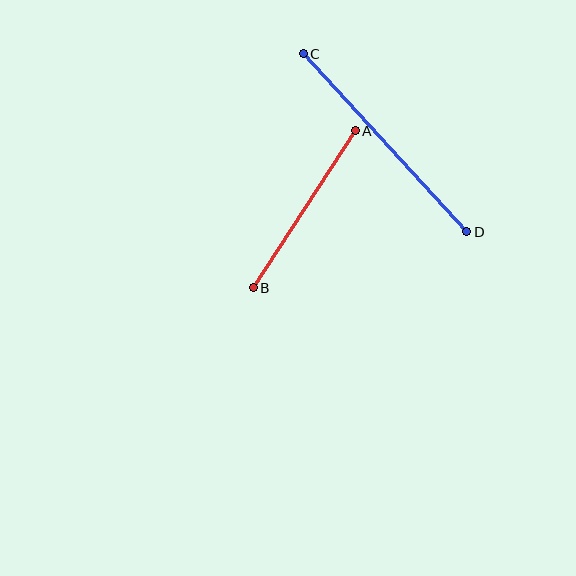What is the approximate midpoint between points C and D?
The midpoint is at approximately (385, 143) pixels.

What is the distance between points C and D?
The distance is approximately 242 pixels.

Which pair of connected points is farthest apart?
Points C and D are farthest apart.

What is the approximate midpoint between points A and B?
The midpoint is at approximately (304, 209) pixels.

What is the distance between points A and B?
The distance is approximately 187 pixels.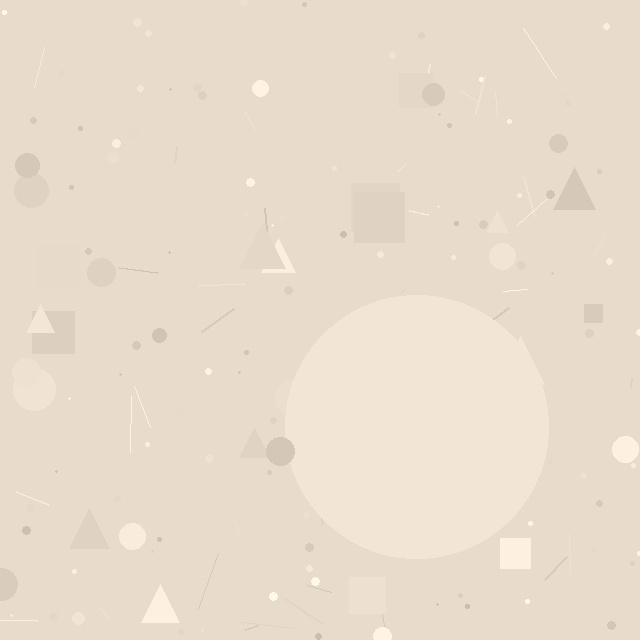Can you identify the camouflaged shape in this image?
The camouflaged shape is a circle.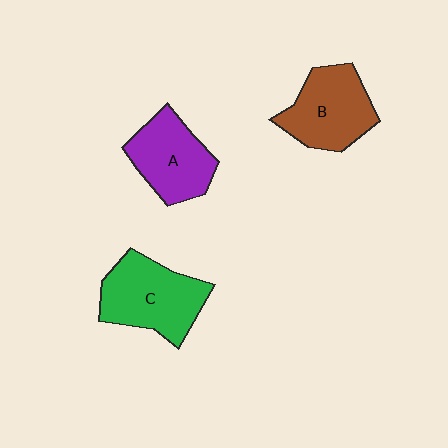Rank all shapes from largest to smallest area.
From largest to smallest: C (green), B (brown), A (purple).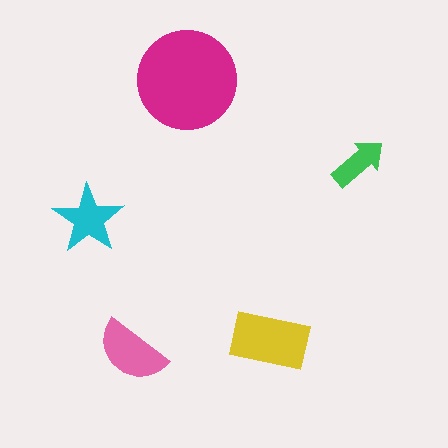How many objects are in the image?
There are 5 objects in the image.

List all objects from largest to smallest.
The magenta circle, the yellow rectangle, the pink semicircle, the cyan star, the green arrow.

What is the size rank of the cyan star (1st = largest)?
4th.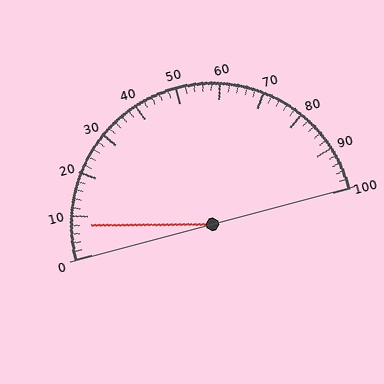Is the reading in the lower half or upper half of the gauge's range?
The reading is in the lower half of the range (0 to 100).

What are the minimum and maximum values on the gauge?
The gauge ranges from 0 to 100.